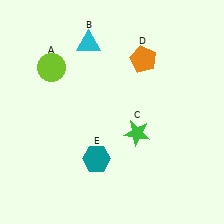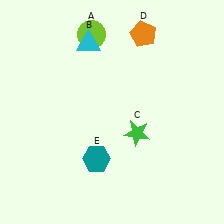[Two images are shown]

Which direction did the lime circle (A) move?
The lime circle (A) moved right.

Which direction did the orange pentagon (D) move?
The orange pentagon (D) moved up.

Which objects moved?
The objects that moved are: the lime circle (A), the orange pentagon (D).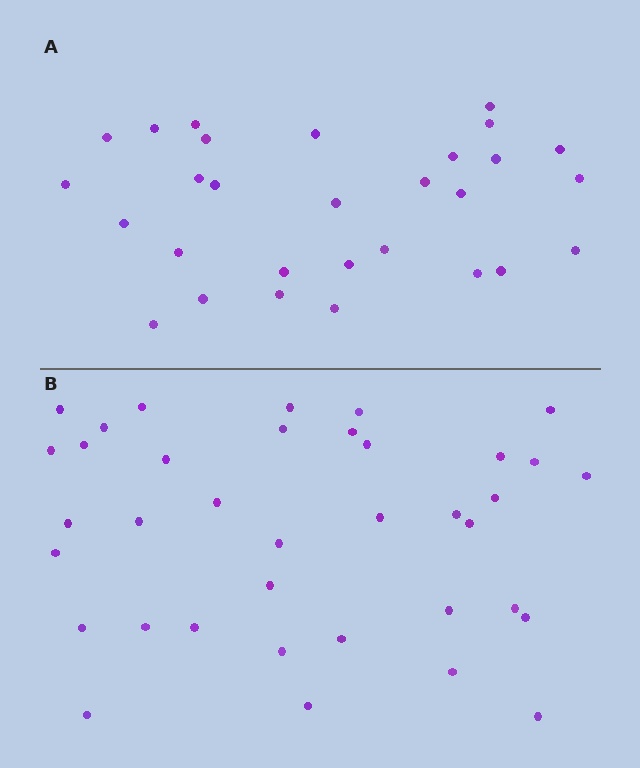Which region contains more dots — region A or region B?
Region B (the bottom region) has more dots.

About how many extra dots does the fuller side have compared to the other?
Region B has roughly 8 or so more dots than region A.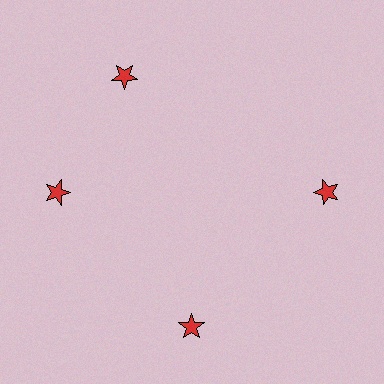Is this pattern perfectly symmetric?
No. The 4 red stars are arranged in a ring, but one element near the 12 o'clock position is rotated out of alignment along the ring, breaking the 4-fold rotational symmetry.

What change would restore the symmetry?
The symmetry would be restored by rotating it back into even spacing with its neighbors so that all 4 stars sit at equal angles and equal distance from the center.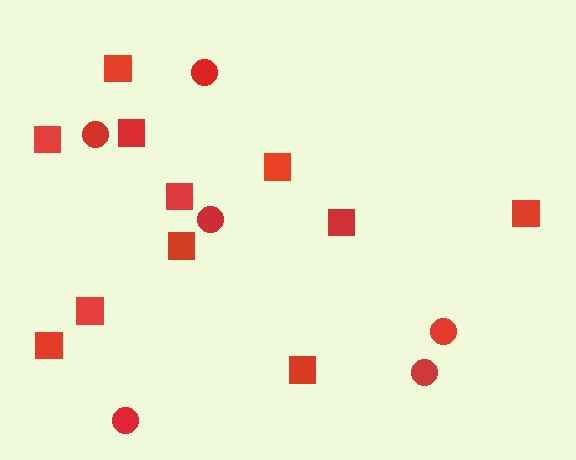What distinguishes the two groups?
There are 2 groups: one group of squares (11) and one group of circles (6).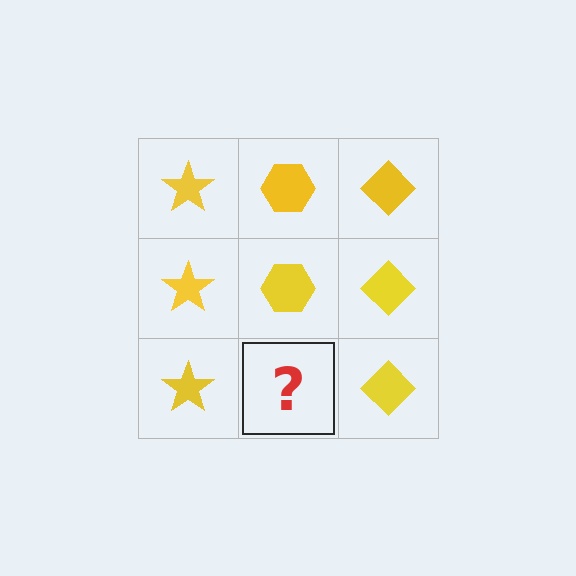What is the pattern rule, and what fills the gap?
The rule is that each column has a consistent shape. The gap should be filled with a yellow hexagon.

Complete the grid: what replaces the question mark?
The question mark should be replaced with a yellow hexagon.